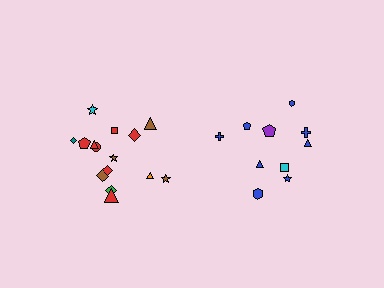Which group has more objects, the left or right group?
The left group.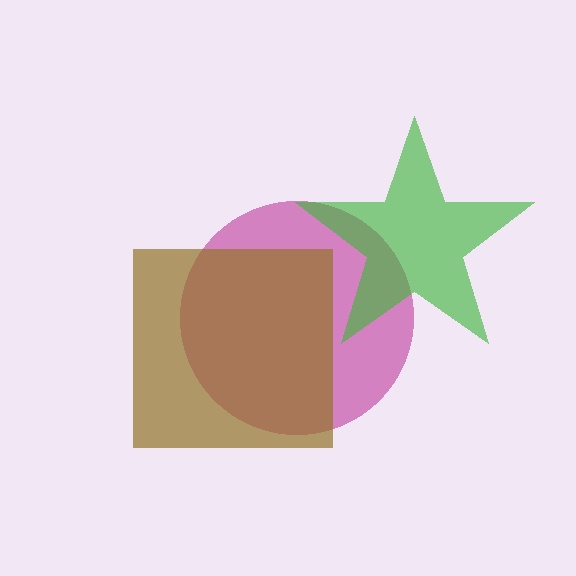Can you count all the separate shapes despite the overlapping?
Yes, there are 3 separate shapes.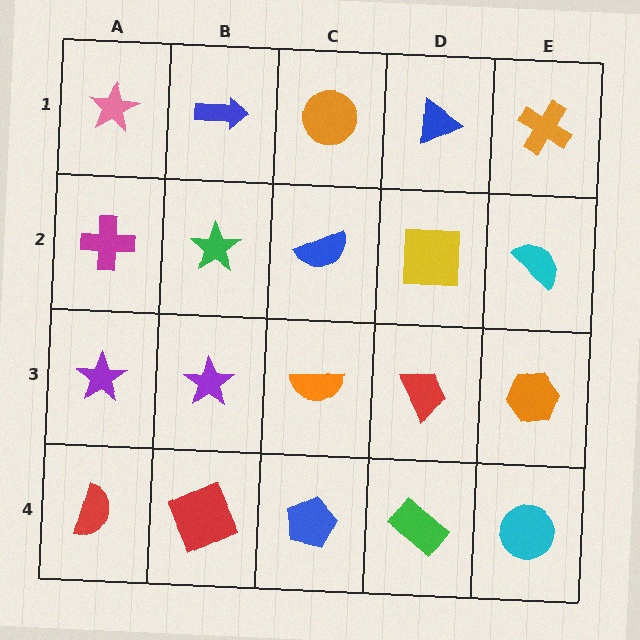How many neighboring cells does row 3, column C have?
4.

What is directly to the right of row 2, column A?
A green star.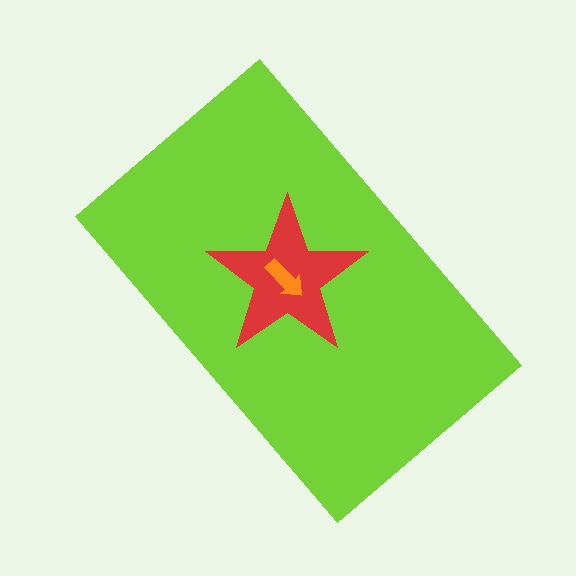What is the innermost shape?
The orange arrow.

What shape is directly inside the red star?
The orange arrow.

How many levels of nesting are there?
3.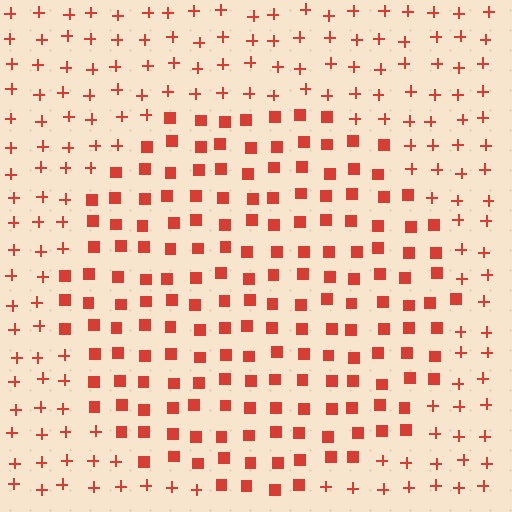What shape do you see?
I see a circle.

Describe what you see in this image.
The image is filled with small red elements arranged in a uniform grid. A circle-shaped region contains squares, while the surrounding area contains plus signs. The boundary is defined purely by the change in element shape.